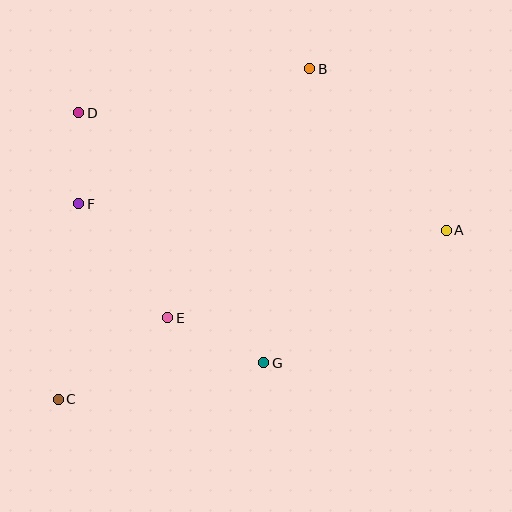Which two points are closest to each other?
Points D and F are closest to each other.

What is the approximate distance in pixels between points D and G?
The distance between D and G is approximately 311 pixels.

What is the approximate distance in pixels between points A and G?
The distance between A and G is approximately 226 pixels.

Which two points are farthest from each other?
Points A and C are farthest from each other.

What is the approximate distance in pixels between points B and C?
The distance between B and C is approximately 415 pixels.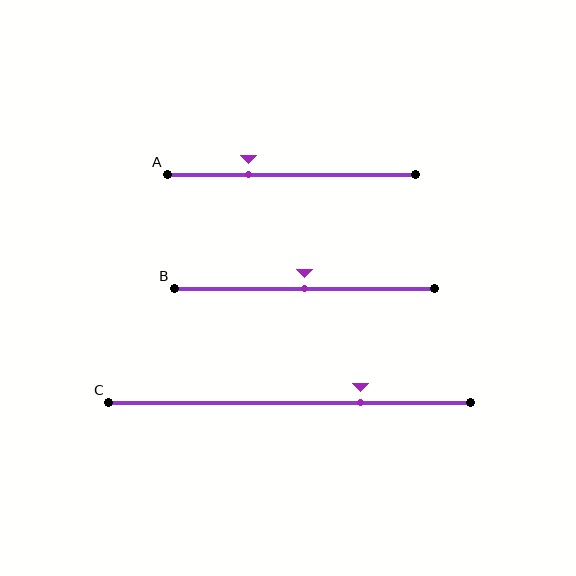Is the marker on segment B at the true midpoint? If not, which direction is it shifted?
Yes, the marker on segment B is at the true midpoint.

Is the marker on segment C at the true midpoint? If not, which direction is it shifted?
No, the marker on segment C is shifted to the right by about 20% of the segment length.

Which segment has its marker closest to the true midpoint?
Segment B has its marker closest to the true midpoint.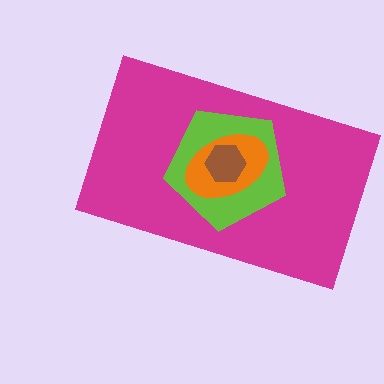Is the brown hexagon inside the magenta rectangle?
Yes.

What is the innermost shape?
The brown hexagon.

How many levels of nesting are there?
4.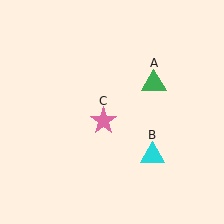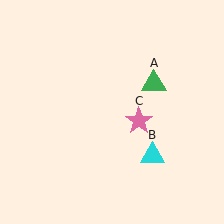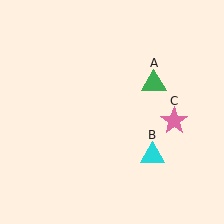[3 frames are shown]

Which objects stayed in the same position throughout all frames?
Green triangle (object A) and cyan triangle (object B) remained stationary.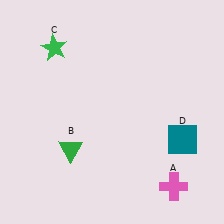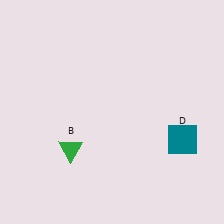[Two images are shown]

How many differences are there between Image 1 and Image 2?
There are 2 differences between the two images.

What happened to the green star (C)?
The green star (C) was removed in Image 2. It was in the top-left area of Image 1.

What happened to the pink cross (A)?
The pink cross (A) was removed in Image 2. It was in the bottom-right area of Image 1.